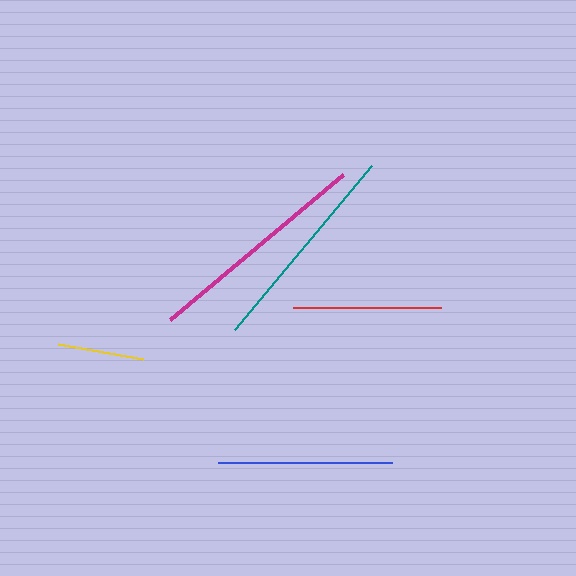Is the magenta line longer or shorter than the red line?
The magenta line is longer than the red line.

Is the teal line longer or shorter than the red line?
The teal line is longer than the red line.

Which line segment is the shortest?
The yellow line is the shortest at approximately 87 pixels.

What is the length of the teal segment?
The teal segment is approximately 214 pixels long.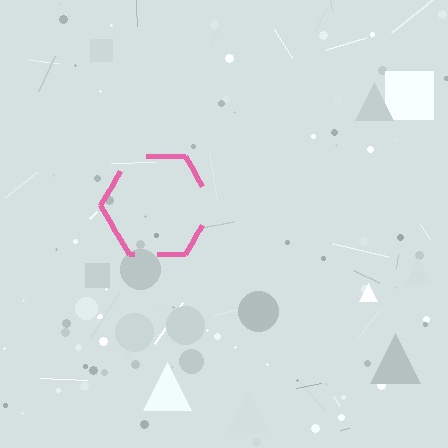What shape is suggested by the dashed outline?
The dashed outline suggests a hexagon.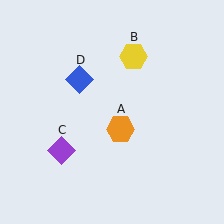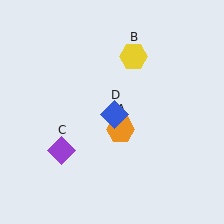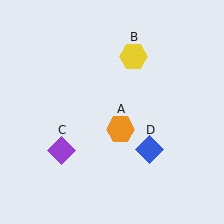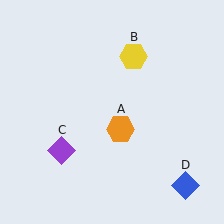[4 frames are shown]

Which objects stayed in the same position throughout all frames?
Orange hexagon (object A) and yellow hexagon (object B) and purple diamond (object C) remained stationary.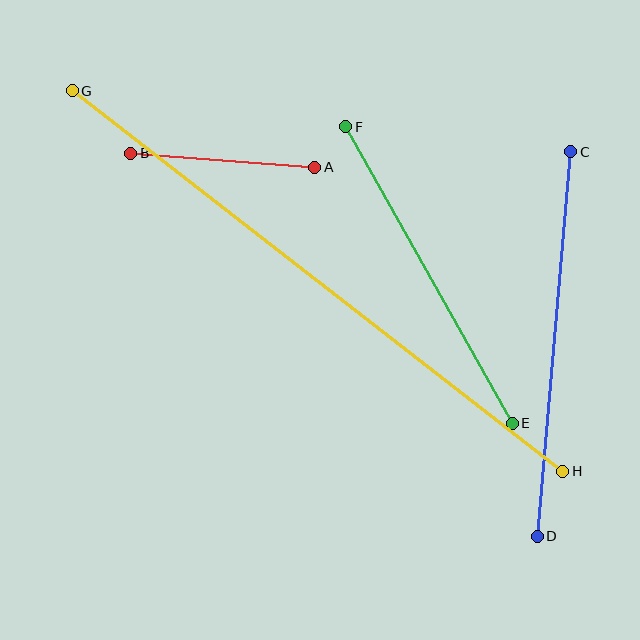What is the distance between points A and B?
The distance is approximately 185 pixels.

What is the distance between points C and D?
The distance is approximately 386 pixels.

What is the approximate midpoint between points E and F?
The midpoint is at approximately (429, 275) pixels.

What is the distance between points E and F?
The distance is approximately 340 pixels.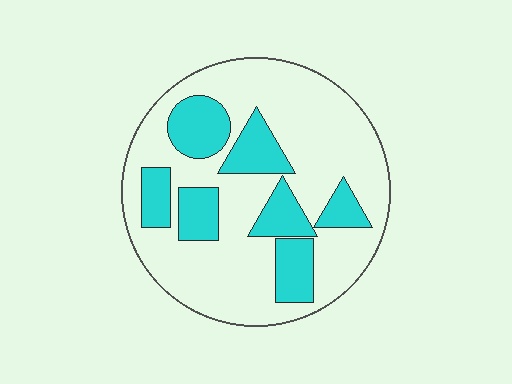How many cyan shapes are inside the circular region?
7.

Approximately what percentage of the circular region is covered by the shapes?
Approximately 30%.